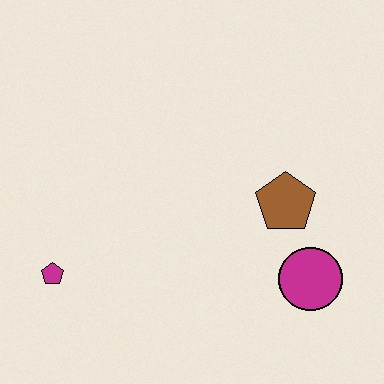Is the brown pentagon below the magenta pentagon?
No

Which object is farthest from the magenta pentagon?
The magenta circle is farthest from the magenta pentagon.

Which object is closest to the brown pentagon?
The magenta circle is closest to the brown pentagon.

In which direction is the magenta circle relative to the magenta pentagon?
The magenta circle is to the right of the magenta pentagon.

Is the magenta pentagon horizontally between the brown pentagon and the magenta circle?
No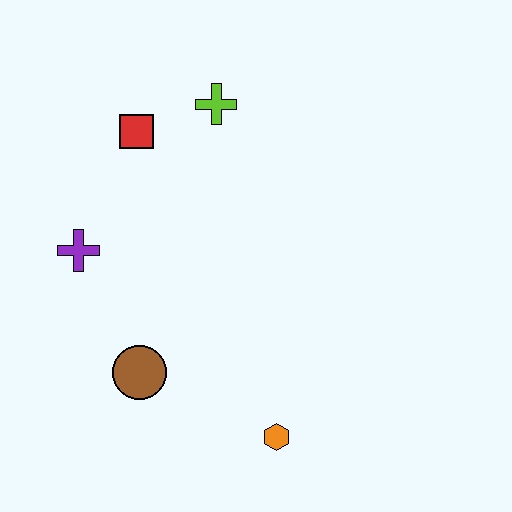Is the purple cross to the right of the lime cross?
No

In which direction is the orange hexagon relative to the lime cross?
The orange hexagon is below the lime cross.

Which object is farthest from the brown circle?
The lime cross is farthest from the brown circle.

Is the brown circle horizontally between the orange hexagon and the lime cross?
No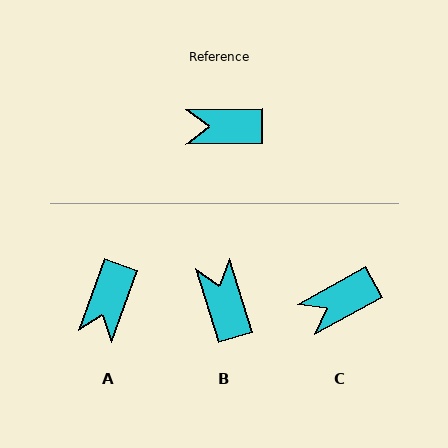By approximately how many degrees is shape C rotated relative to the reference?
Approximately 28 degrees counter-clockwise.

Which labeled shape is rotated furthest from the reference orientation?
B, about 74 degrees away.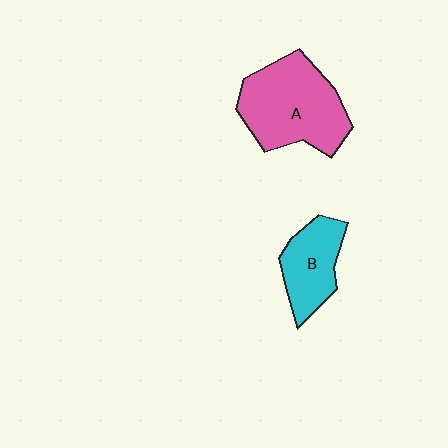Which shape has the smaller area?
Shape B (cyan).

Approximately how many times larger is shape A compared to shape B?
Approximately 1.7 times.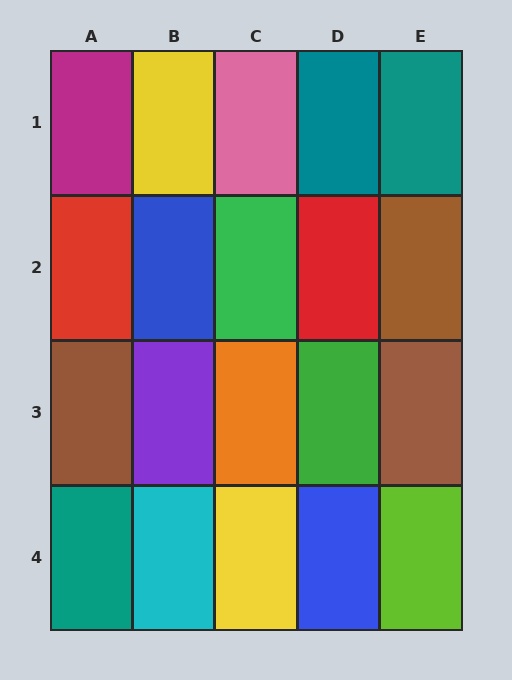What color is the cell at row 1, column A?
Magenta.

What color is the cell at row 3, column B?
Purple.